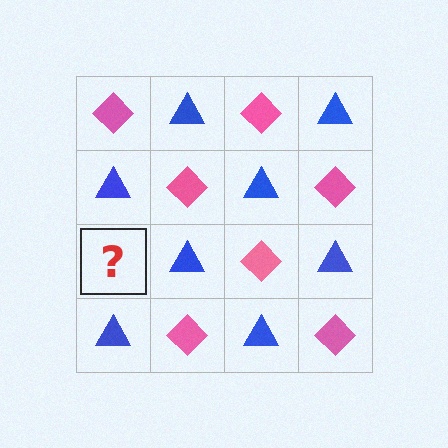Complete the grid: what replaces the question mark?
The question mark should be replaced with a pink diamond.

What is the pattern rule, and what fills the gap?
The rule is that it alternates pink diamond and blue triangle in a checkerboard pattern. The gap should be filled with a pink diamond.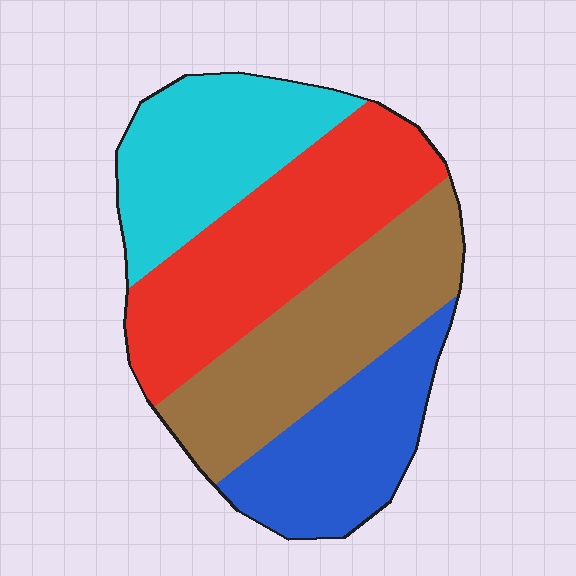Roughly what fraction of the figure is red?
Red covers roughly 30% of the figure.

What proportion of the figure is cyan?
Cyan covers 22% of the figure.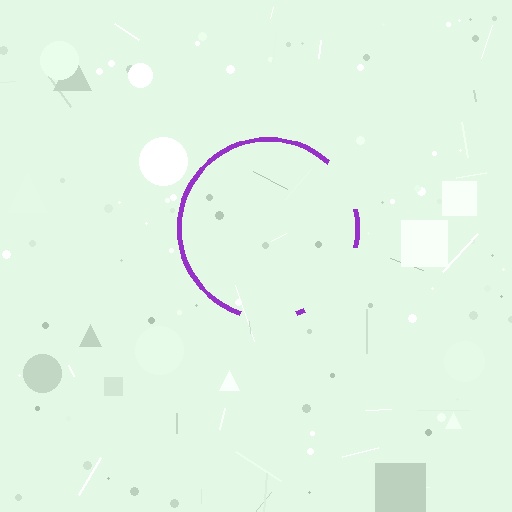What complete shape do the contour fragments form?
The contour fragments form a circle.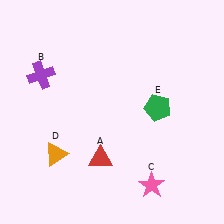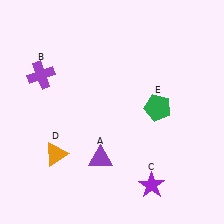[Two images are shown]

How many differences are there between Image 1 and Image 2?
There are 2 differences between the two images.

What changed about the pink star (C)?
In Image 1, C is pink. In Image 2, it changed to purple.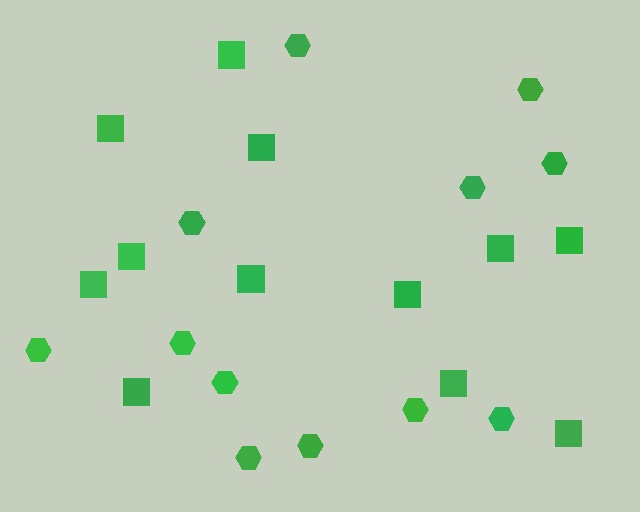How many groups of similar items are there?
There are 2 groups: one group of squares (12) and one group of hexagons (12).